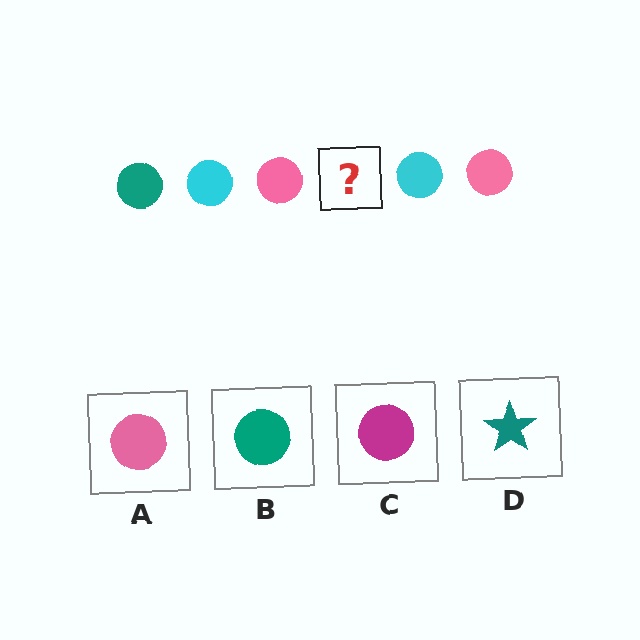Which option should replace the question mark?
Option B.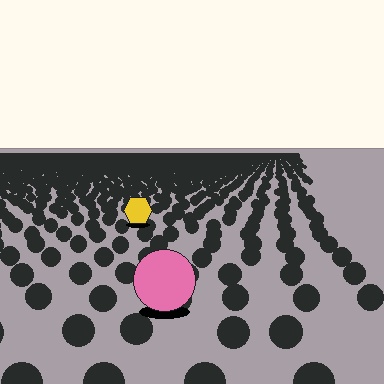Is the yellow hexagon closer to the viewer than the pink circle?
No. The pink circle is closer — you can tell from the texture gradient: the ground texture is coarser near it.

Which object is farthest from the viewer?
The yellow hexagon is farthest from the viewer. It appears smaller and the ground texture around it is denser.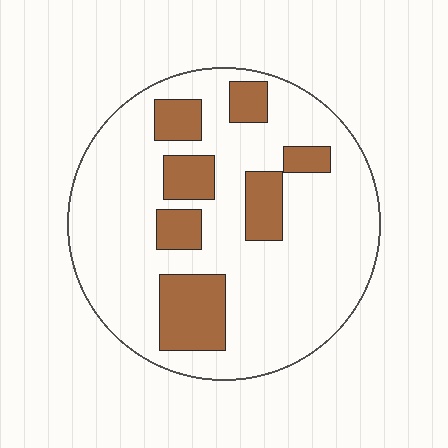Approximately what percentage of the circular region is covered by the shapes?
Approximately 20%.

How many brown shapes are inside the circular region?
7.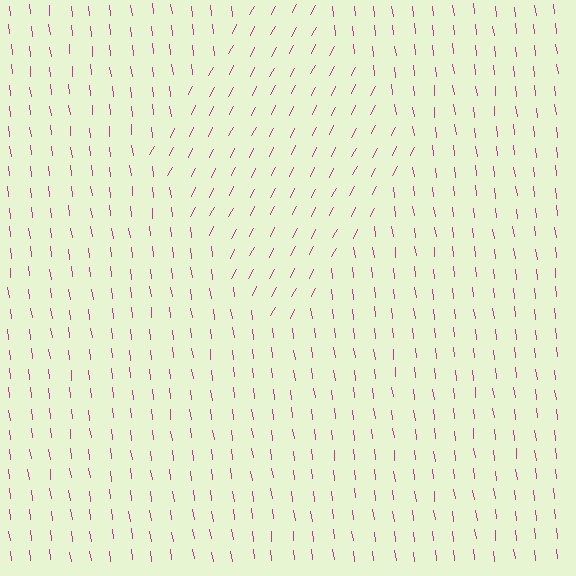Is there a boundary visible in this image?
Yes, there is a texture boundary formed by a change in line orientation.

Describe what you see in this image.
The image is filled with small magenta line segments. A diamond region in the image has lines oriented differently from the surrounding lines, creating a visible texture boundary.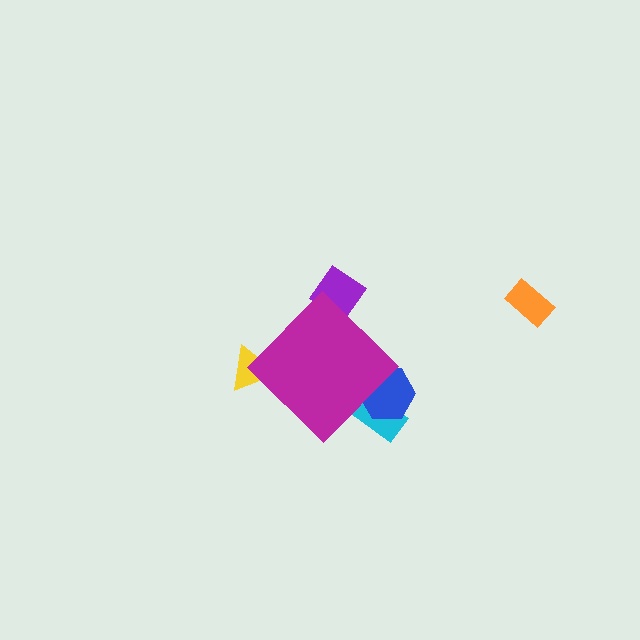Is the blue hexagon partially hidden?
Yes, the blue hexagon is partially hidden behind the magenta diamond.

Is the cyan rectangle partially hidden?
Yes, the cyan rectangle is partially hidden behind the magenta diamond.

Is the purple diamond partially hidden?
Yes, the purple diamond is partially hidden behind the magenta diamond.